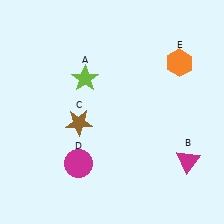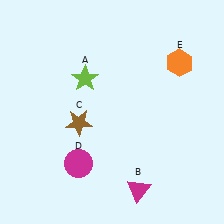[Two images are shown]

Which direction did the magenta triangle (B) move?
The magenta triangle (B) moved left.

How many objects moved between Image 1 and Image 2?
1 object moved between the two images.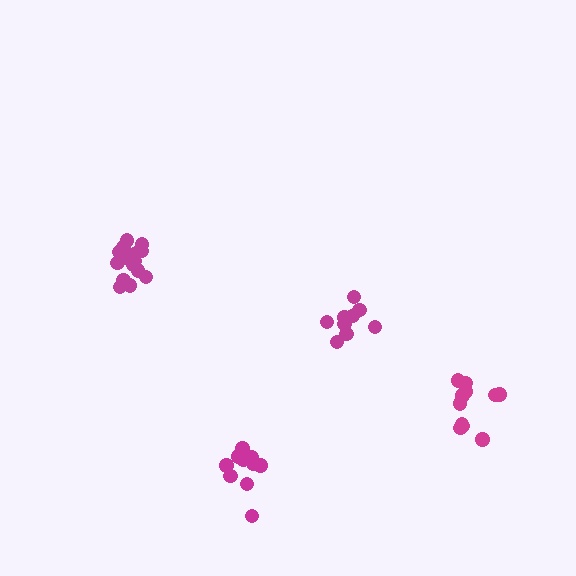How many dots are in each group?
Group 1: 11 dots, Group 2: 10 dots, Group 3: 15 dots, Group 4: 10 dots (46 total).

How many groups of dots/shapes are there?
There are 4 groups.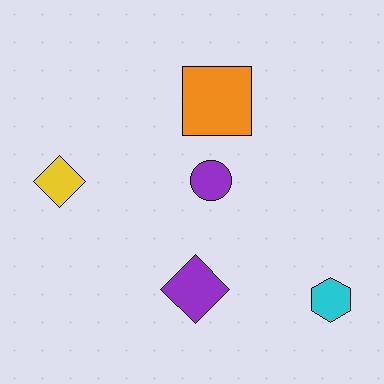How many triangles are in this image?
There are no triangles.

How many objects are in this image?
There are 5 objects.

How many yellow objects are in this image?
There is 1 yellow object.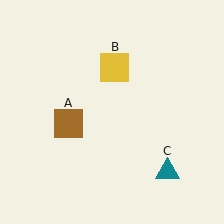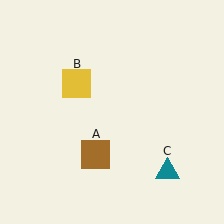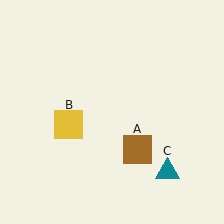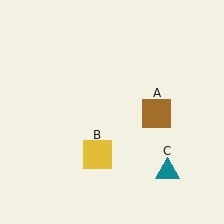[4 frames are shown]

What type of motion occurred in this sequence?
The brown square (object A), yellow square (object B) rotated counterclockwise around the center of the scene.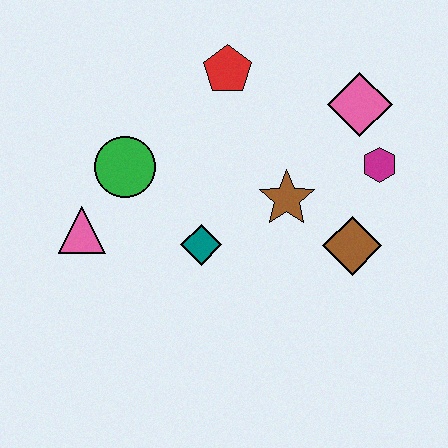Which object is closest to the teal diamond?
The brown star is closest to the teal diamond.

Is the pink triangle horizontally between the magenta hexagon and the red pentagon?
No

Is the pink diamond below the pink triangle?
No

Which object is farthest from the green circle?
The magenta hexagon is farthest from the green circle.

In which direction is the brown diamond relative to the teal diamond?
The brown diamond is to the right of the teal diamond.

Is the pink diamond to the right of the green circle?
Yes